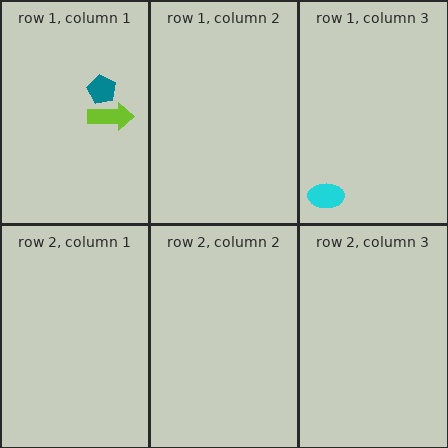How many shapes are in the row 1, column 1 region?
2.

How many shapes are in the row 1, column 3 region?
1.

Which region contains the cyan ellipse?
The row 1, column 3 region.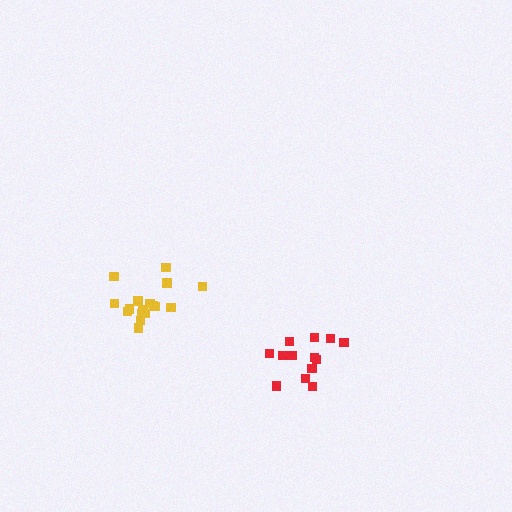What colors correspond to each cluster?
The clusters are colored: red, yellow.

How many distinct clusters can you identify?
There are 2 distinct clusters.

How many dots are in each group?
Group 1: 13 dots, Group 2: 17 dots (30 total).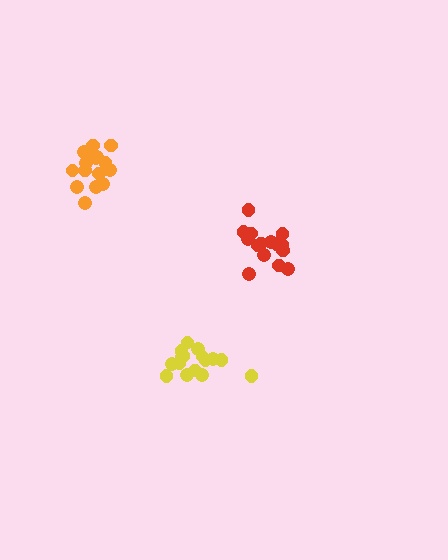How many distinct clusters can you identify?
There are 3 distinct clusters.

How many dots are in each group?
Group 1: 16 dots, Group 2: 15 dots, Group 3: 16 dots (47 total).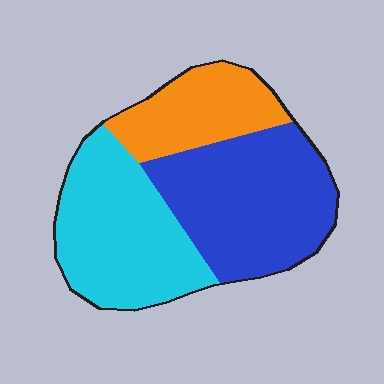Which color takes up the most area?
Blue, at roughly 40%.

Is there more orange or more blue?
Blue.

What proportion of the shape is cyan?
Cyan covers 37% of the shape.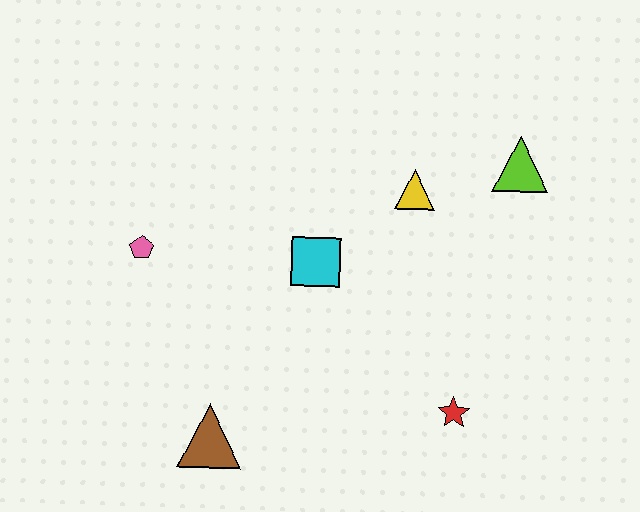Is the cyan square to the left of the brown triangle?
No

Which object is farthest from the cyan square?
The lime triangle is farthest from the cyan square.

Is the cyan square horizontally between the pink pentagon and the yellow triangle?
Yes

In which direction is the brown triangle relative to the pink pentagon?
The brown triangle is below the pink pentagon.